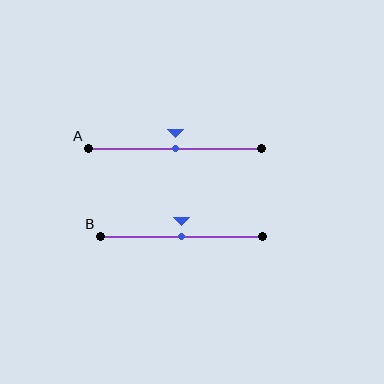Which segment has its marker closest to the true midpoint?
Segment A has its marker closest to the true midpoint.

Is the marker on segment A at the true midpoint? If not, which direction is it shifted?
Yes, the marker on segment A is at the true midpoint.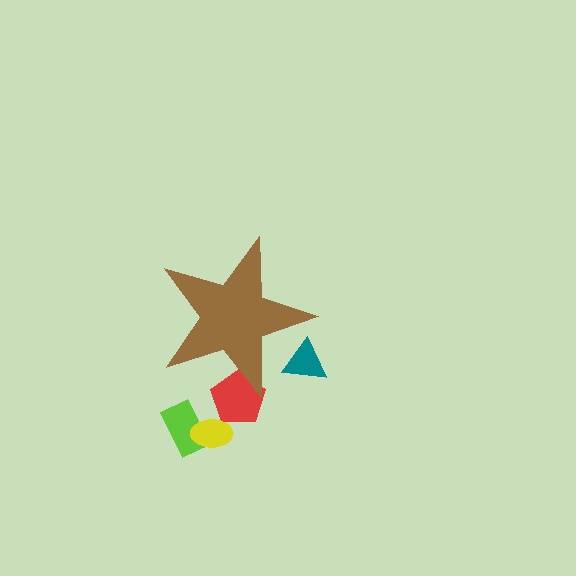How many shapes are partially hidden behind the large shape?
2 shapes are partially hidden.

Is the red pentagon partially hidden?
Yes, the red pentagon is partially hidden behind the brown star.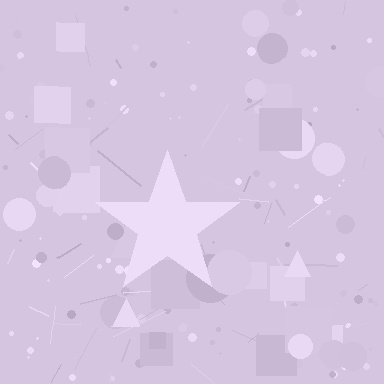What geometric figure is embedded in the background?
A star is embedded in the background.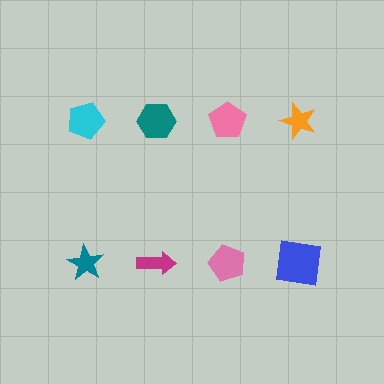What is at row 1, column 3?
A pink pentagon.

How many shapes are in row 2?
4 shapes.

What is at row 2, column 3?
A pink pentagon.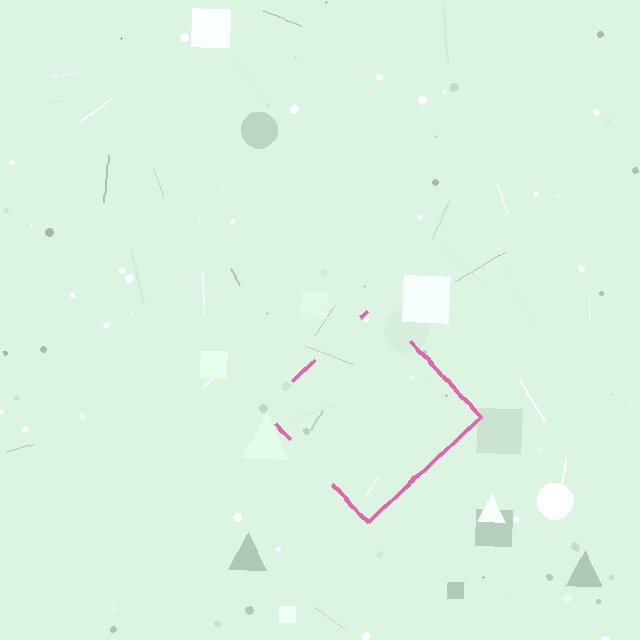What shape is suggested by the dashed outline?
The dashed outline suggests a diamond.